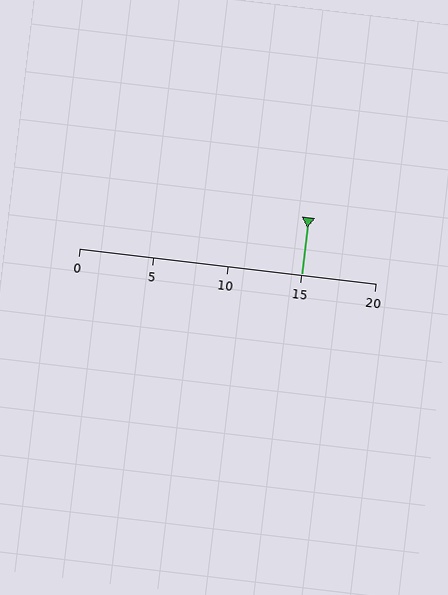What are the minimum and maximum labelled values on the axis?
The axis runs from 0 to 20.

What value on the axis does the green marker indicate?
The marker indicates approximately 15.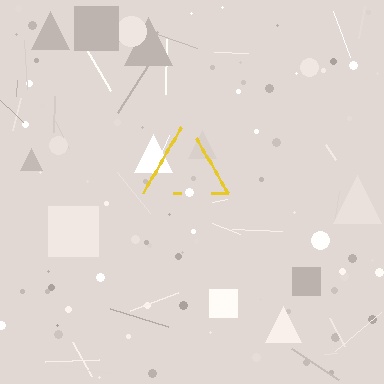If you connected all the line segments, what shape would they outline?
They would outline a triangle.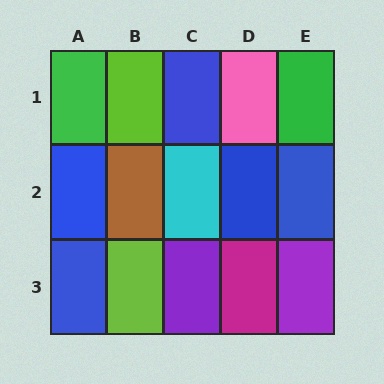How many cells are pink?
1 cell is pink.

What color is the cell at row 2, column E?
Blue.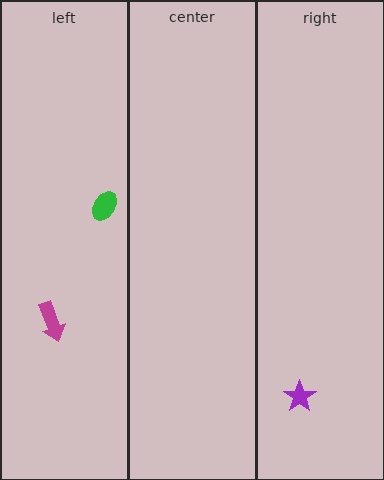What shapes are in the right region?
The purple star.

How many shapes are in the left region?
2.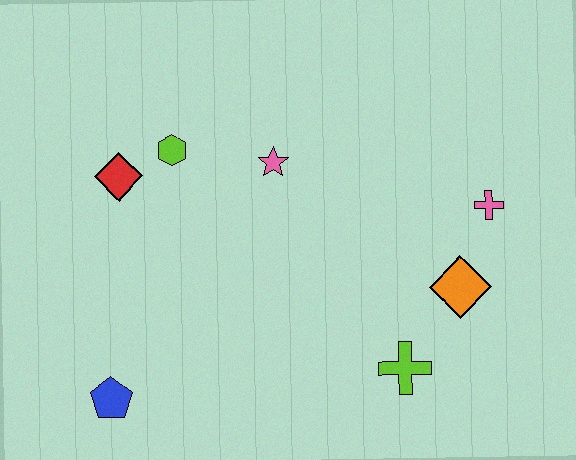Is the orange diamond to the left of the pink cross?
Yes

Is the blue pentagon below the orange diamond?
Yes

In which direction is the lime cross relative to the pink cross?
The lime cross is below the pink cross.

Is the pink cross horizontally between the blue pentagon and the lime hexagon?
No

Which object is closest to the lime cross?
The orange diamond is closest to the lime cross.